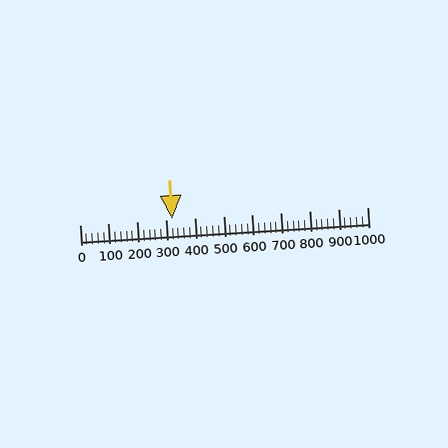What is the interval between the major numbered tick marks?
The major tick marks are spaced 100 units apart.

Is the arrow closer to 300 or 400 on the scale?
The arrow is closer to 300.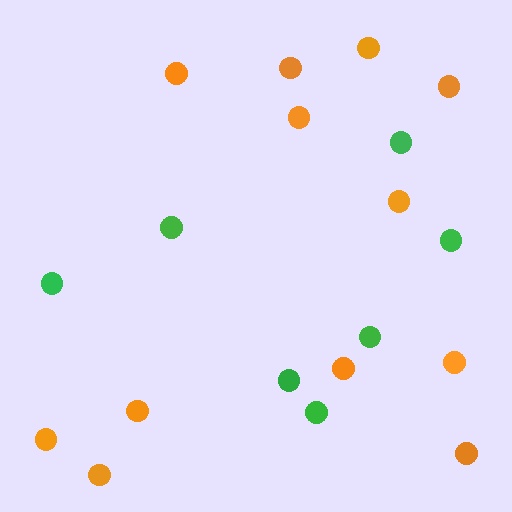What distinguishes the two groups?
There are 2 groups: one group of orange circles (12) and one group of green circles (7).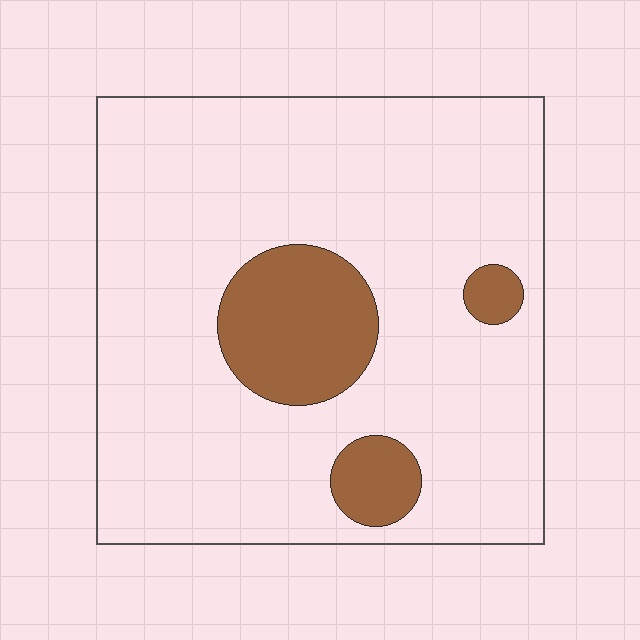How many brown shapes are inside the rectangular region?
3.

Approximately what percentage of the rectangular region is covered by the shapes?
Approximately 15%.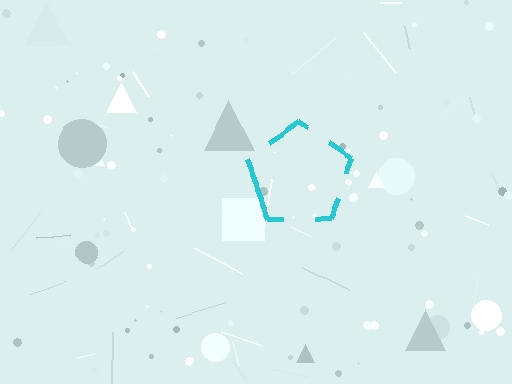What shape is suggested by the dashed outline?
The dashed outline suggests a pentagon.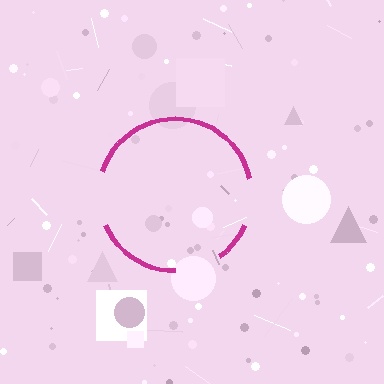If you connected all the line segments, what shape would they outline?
They would outline a circle.